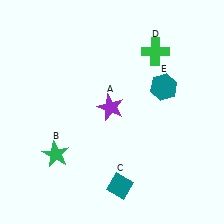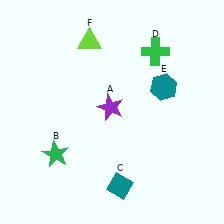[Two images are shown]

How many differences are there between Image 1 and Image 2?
There is 1 difference between the two images.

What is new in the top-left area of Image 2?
A lime triangle (F) was added in the top-left area of Image 2.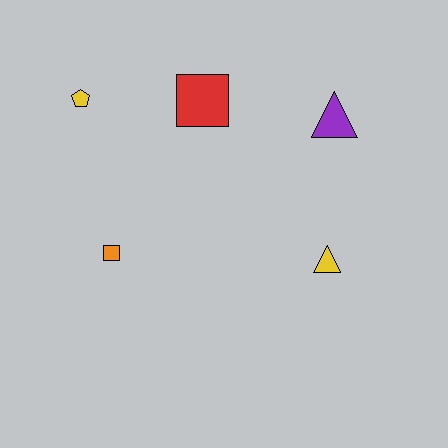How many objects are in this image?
There are 5 objects.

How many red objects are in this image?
There is 1 red object.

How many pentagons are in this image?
There is 1 pentagon.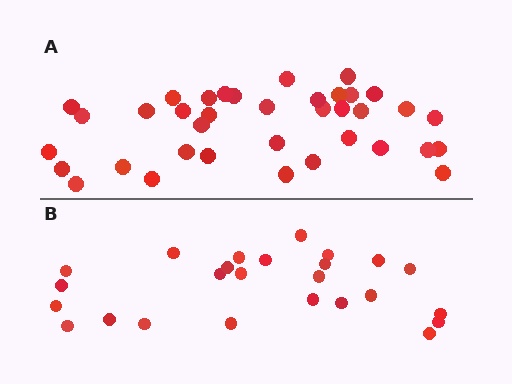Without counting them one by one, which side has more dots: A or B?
Region A (the top region) has more dots.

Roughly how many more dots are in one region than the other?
Region A has roughly 12 or so more dots than region B.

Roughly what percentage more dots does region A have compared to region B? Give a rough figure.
About 50% more.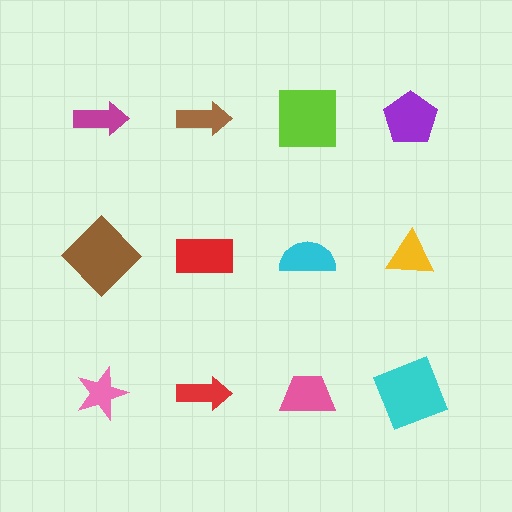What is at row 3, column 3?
A pink trapezoid.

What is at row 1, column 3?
A lime square.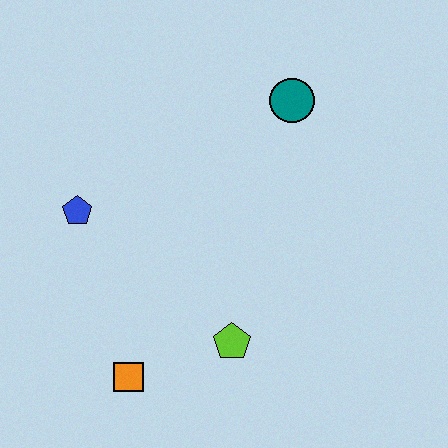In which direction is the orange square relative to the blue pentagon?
The orange square is below the blue pentagon.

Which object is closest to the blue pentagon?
The orange square is closest to the blue pentagon.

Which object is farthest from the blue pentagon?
The teal circle is farthest from the blue pentagon.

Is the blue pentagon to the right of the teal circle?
No